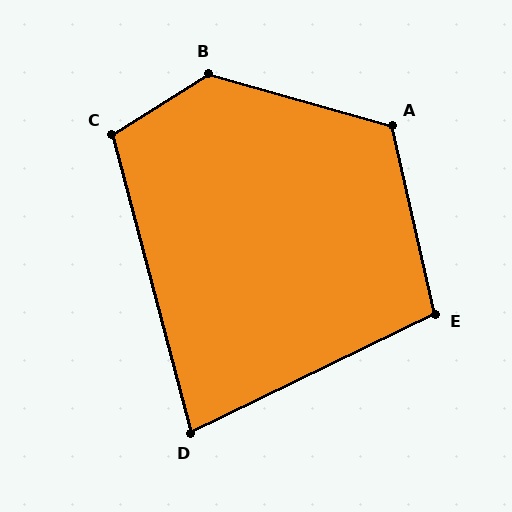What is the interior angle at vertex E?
Approximately 103 degrees (obtuse).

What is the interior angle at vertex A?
Approximately 119 degrees (obtuse).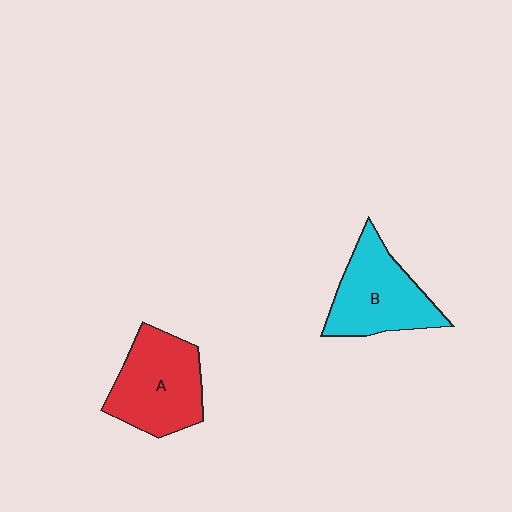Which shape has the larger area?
Shape A (red).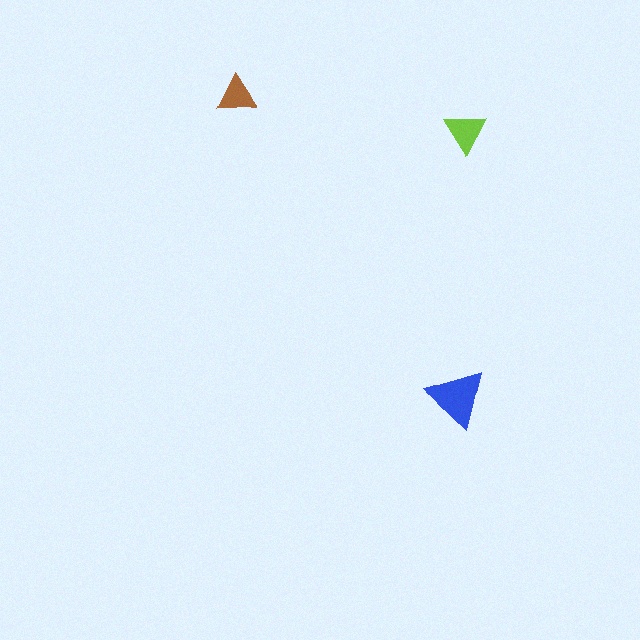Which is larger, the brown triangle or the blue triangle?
The blue one.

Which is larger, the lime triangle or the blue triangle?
The blue one.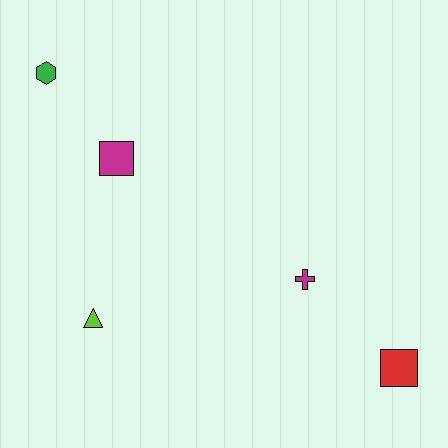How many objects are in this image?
There are 5 objects.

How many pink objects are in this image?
There are no pink objects.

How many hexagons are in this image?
There is 1 hexagon.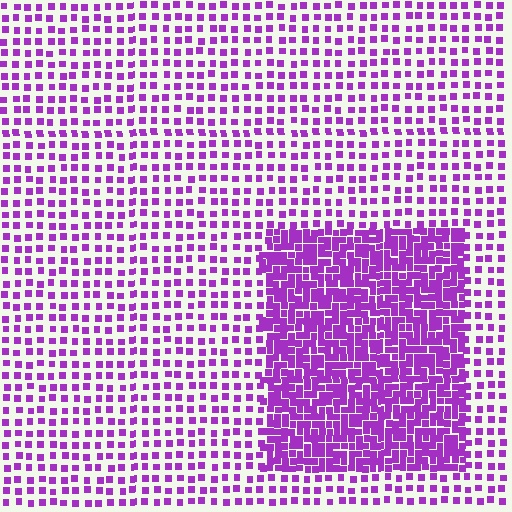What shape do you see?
I see a rectangle.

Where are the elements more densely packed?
The elements are more densely packed inside the rectangle boundary.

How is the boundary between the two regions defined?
The boundary is defined by a change in element density (approximately 2.4x ratio). All elements are the same color, size, and shape.